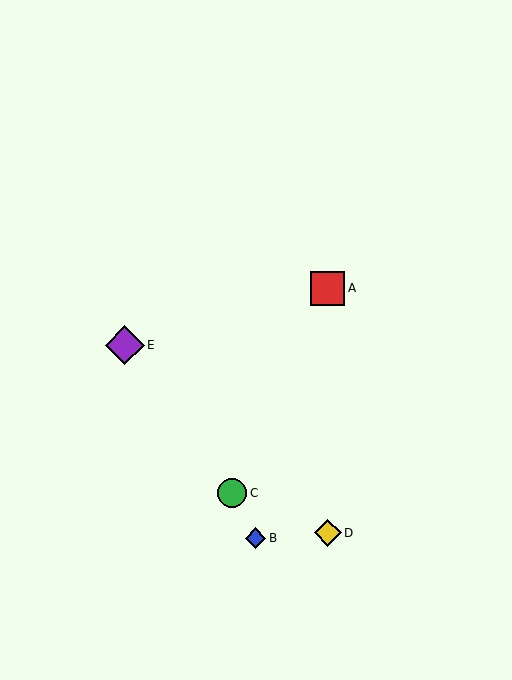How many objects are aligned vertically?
2 objects (A, D) are aligned vertically.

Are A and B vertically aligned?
No, A is at x≈328 and B is at x≈256.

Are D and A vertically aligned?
Yes, both are at x≈328.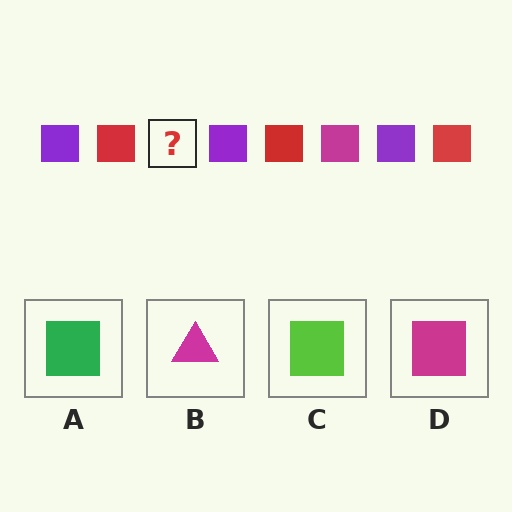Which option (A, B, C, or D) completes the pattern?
D.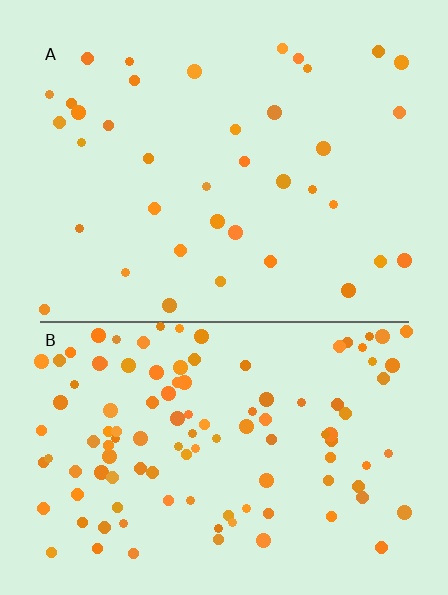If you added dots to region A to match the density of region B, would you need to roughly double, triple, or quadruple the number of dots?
Approximately triple.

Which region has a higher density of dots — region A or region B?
B (the bottom).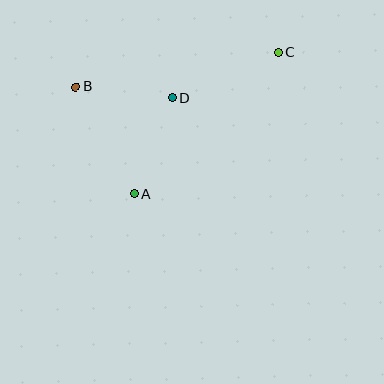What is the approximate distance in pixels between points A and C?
The distance between A and C is approximately 202 pixels.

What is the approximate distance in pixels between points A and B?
The distance between A and B is approximately 122 pixels.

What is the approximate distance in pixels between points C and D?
The distance between C and D is approximately 116 pixels.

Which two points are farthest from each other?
Points B and C are farthest from each other.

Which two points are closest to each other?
Points B and D are closest to each other.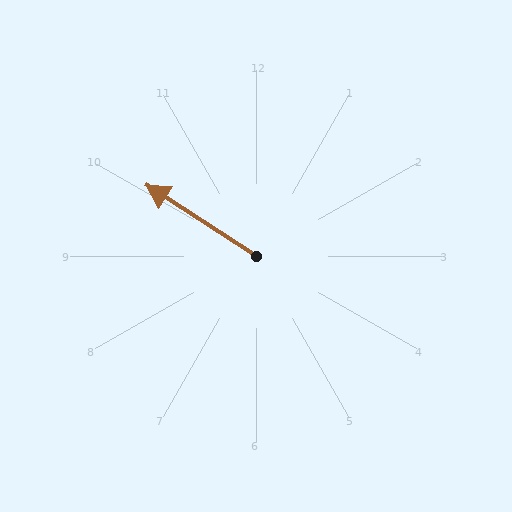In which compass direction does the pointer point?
Northwest.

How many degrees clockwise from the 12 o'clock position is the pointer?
Approximately 303 degrees.